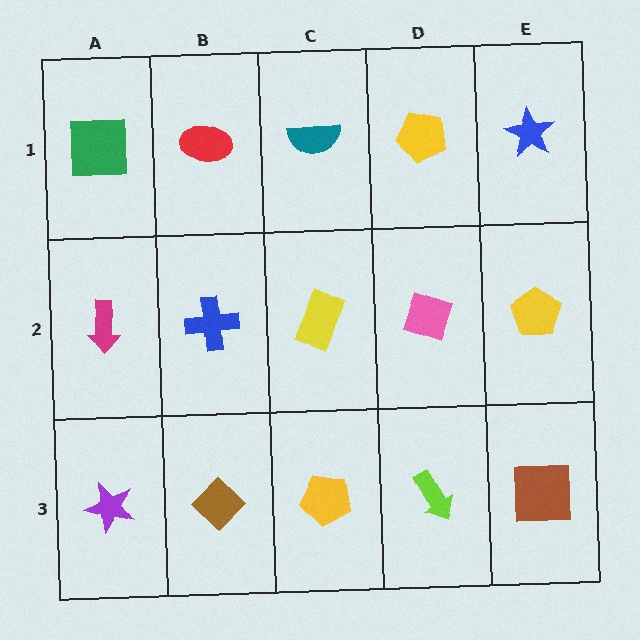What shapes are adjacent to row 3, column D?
A pink diamond (row 2, column D), a yellow pentagon (row 3, column C), a brown square (row 3, column E).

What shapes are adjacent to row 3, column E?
A yellow pentagon (row 2, column E), a lime arrow (row 3, column D).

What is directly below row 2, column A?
A purple star.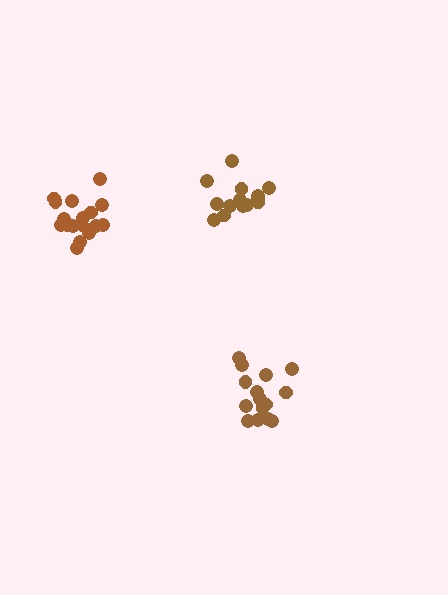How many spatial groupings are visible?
There are 3 spatial groupings.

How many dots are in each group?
Group 1: 16 dots, Group 2: 14 dots, Group 3: 18 dots (48 total).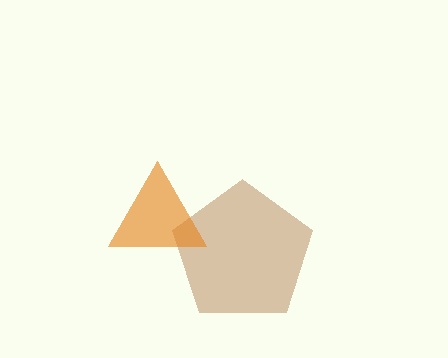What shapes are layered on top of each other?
The layered shapes are: a brown pentagon, an orange triangle.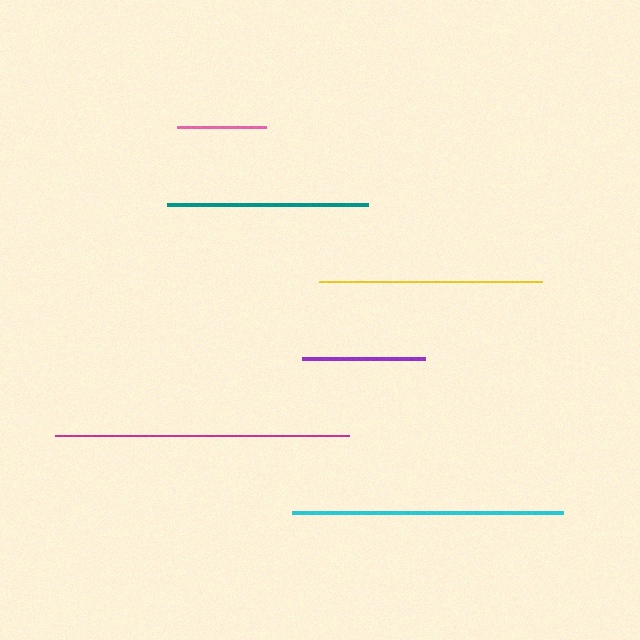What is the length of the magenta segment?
The magenta segment is approximately 294 pixels long.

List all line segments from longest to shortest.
From longest to shortest: magenta, cyan, yellow, teal, purple, pink.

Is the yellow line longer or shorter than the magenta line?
The magenta line is longer than the yellow line.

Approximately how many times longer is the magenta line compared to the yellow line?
The magenta line is approximately 1.3 times the length of the yellow line.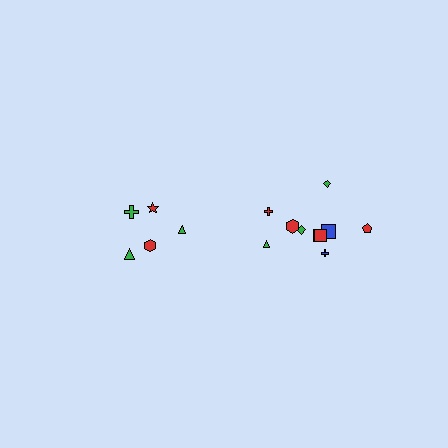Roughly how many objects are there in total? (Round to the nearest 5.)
Roughly 15 objects in total.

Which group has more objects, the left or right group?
The right group.